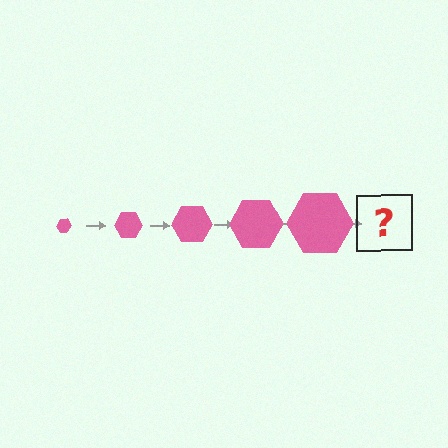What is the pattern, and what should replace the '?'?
The pattern is that the hexagon gets progressively larger each step. The '?' should be a pink hexagon, larger than the previous one.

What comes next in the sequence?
The next element should be a pink hexagon, larger than the previous one.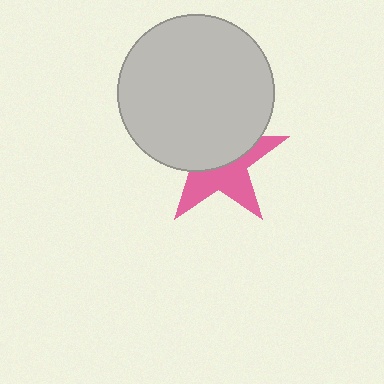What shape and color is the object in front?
The object in front is a light gray circle.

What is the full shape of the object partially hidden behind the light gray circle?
The partially hidden object is a pink star.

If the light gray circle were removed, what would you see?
You would see the complete pink star.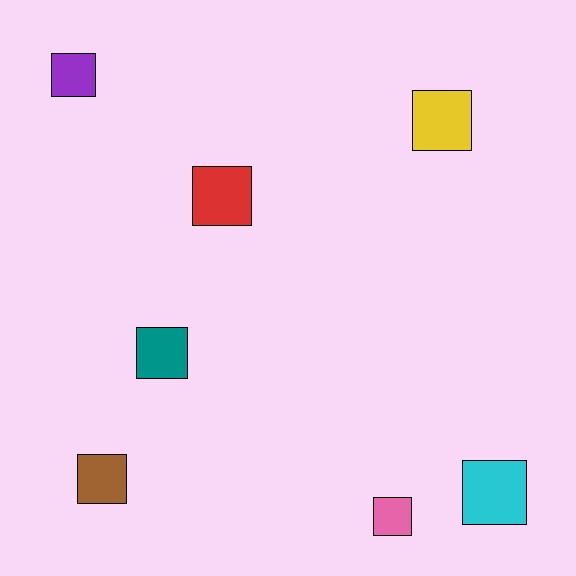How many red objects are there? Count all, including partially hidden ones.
There is 1 red object.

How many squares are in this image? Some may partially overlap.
There are 7 squares.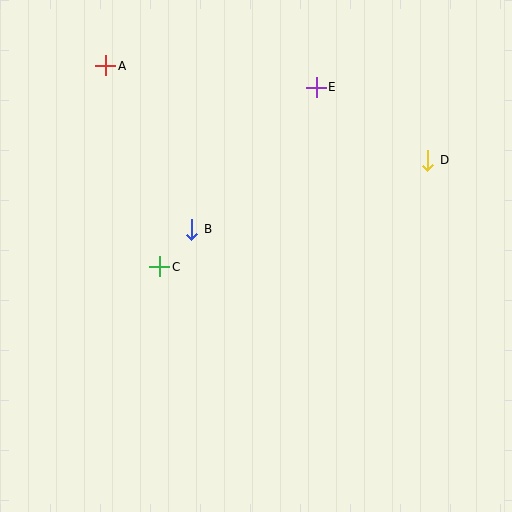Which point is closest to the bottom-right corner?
Point D is closest to the bottom-right corner.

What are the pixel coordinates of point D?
Point D is at (428, 160).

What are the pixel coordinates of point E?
Point E is at (316, 87).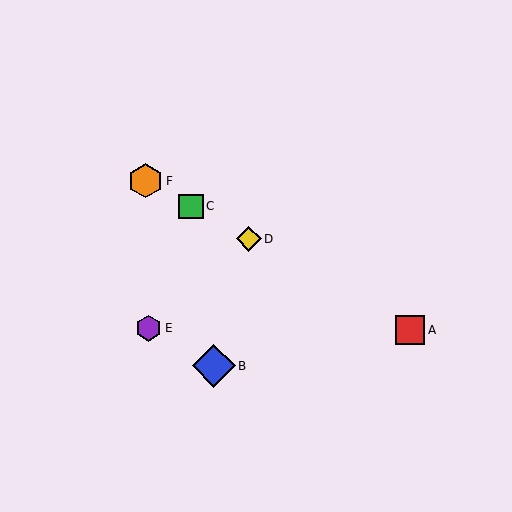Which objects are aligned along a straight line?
Objects A, C, D, F are aligned along a straight line.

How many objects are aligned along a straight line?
4 objects (A, C, D, F) are aligned along a straight line.